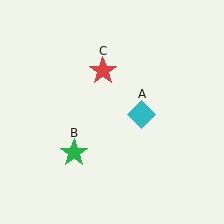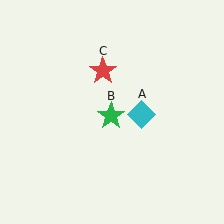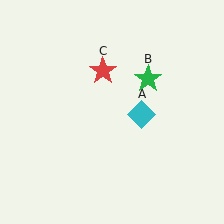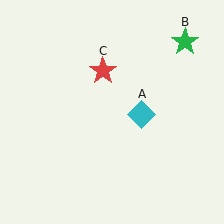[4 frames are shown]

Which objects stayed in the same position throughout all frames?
Cyan diamond (object A) and red star (object C) remained stationary.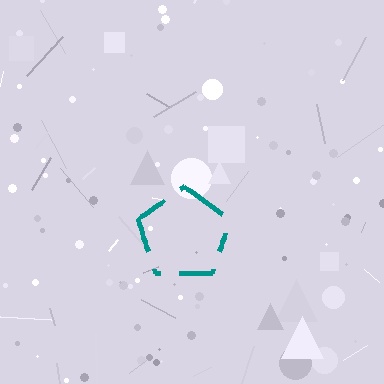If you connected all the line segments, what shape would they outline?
They would outline a pentagon.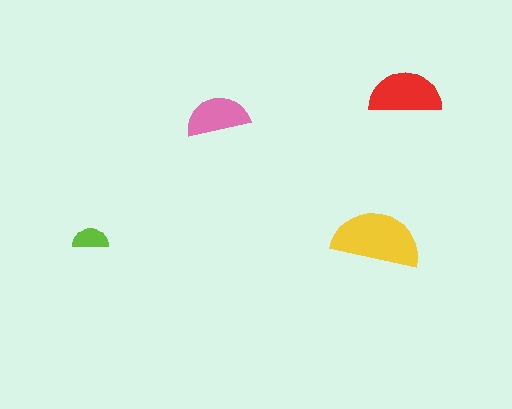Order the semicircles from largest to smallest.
the yellow one, the red one, the pink one, the lime one.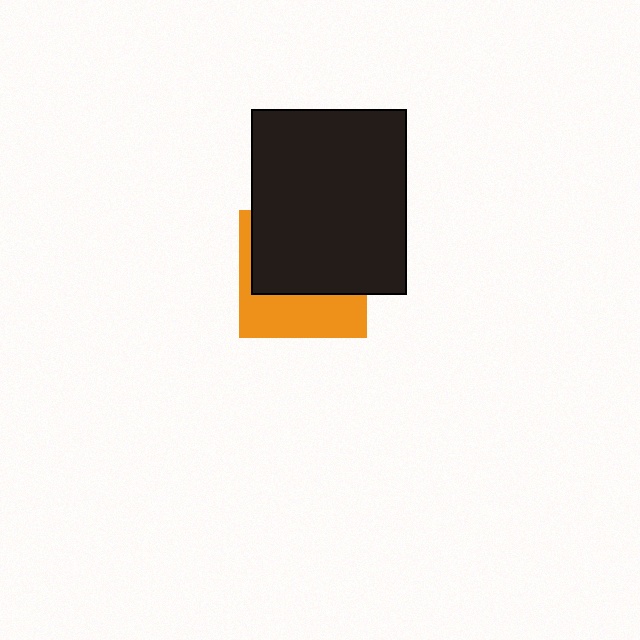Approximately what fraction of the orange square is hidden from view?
Roughly 61% of the orange square is hidden behind the black rectangle.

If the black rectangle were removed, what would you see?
You would see the complete orange square.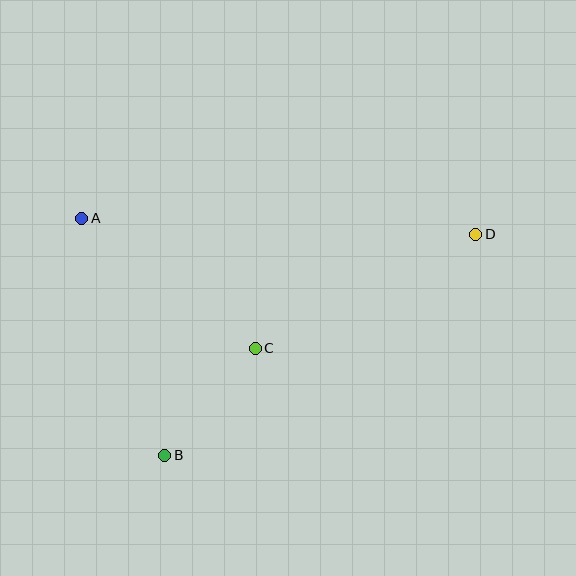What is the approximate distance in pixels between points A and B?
The distance between A and B is approximately 251 pixels.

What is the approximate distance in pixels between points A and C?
The distance between A and C is approximately 217 pixels.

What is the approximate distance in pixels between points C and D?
The distance between C and D is approximately 248 pixels.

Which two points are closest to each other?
Points B and C are closest to each other.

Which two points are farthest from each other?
Points A and D are farthest from each other.